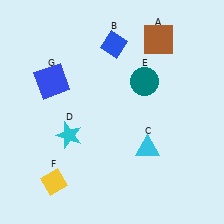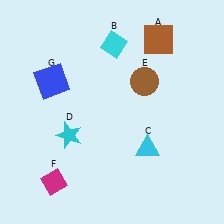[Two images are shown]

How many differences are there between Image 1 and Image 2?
There are 3 differences between the two images.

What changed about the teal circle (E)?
In Image 1, E is teal. In Image 2, it changed to brown.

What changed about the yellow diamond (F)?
In Image 1, F is yellow. In Image 2, it changed to magenta.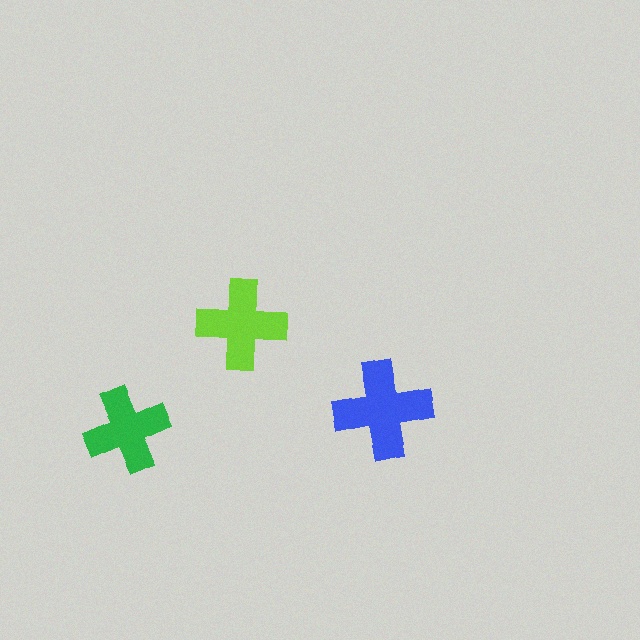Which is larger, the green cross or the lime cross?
The lime one.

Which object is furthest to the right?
The blue cross is rightmost.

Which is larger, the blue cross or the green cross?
The blue one.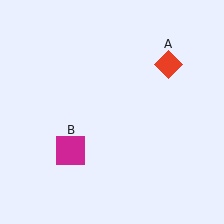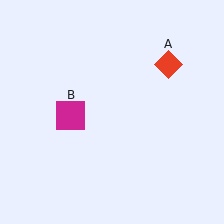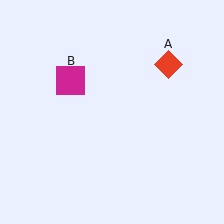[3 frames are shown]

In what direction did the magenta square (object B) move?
The magenta square (object B) moved up.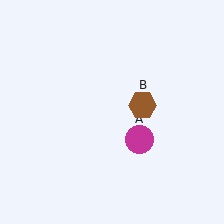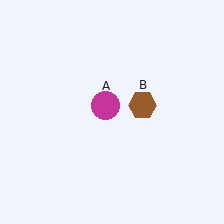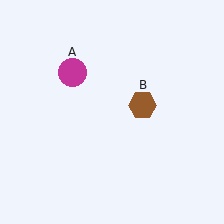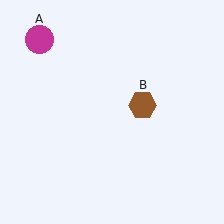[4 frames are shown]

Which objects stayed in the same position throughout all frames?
Brown hexagon (object B) remained stationary.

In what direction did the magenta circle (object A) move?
The magenta circle (object A) moved up and to the left.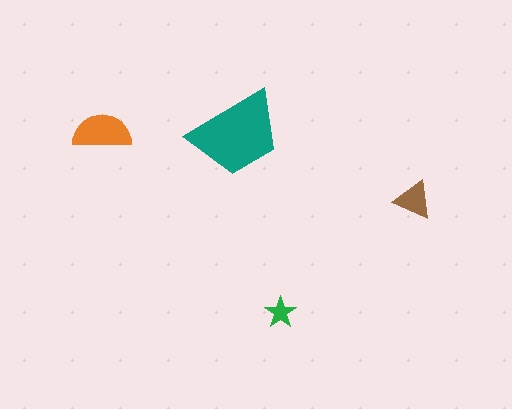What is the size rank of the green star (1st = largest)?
4th.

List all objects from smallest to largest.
The green star, the brown triangle, the orange semicircle, the teal trapezoid.